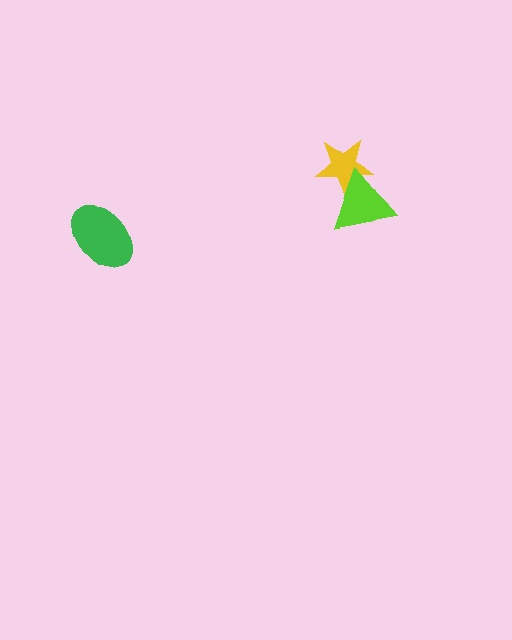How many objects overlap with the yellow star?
1 object overlaps with the yellow star.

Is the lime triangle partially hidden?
No, no other shape covers it.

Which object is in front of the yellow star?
The lime triangle is in front of the yellow star.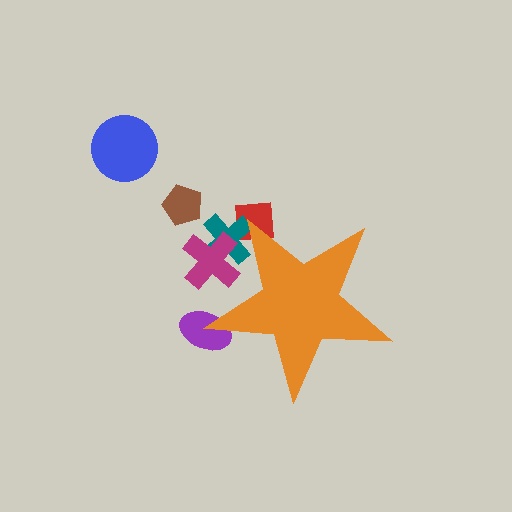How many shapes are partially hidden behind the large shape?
4 shapes are partially hidden.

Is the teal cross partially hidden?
Yes, the teal cross is partially hidden behind the orange star.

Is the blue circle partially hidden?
No, the blue circle is fully visible.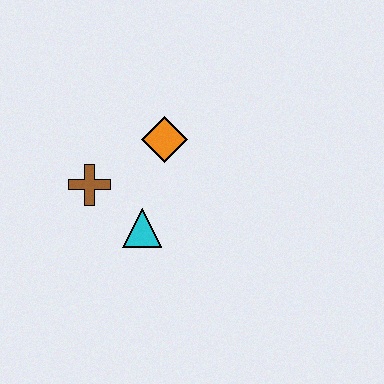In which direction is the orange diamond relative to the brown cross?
The orange diamond is to the right of the brown cross.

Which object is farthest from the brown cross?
The orange diamond is farthest from the brown cross.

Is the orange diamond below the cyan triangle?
No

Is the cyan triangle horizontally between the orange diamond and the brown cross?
Yes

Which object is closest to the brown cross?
The cyan triangle is closest to the brown cross.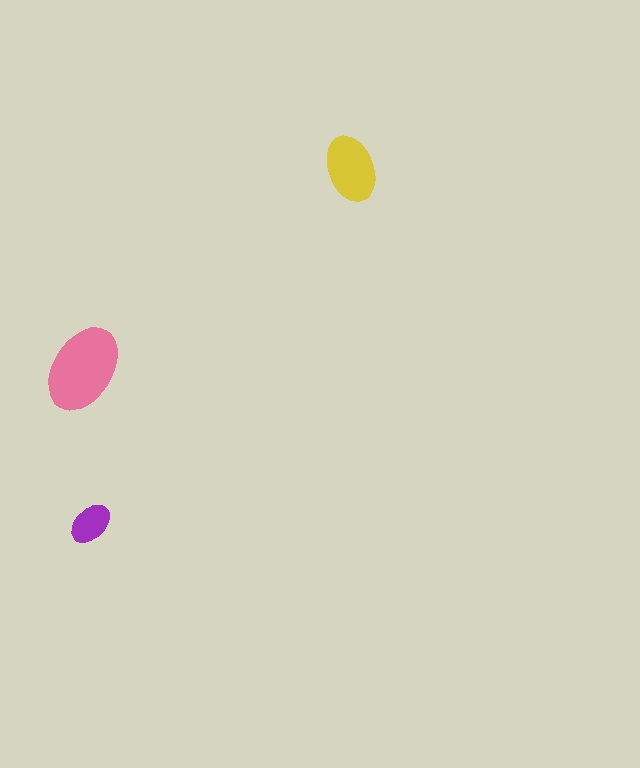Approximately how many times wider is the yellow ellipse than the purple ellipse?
About 1.5 times wider.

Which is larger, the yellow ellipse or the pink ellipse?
The pink one.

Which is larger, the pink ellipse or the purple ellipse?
The pink one.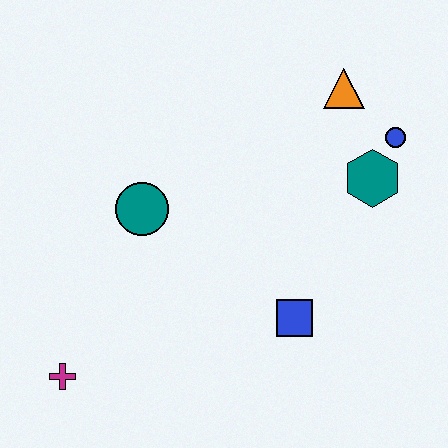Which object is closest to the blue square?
The teal hexagon is closest to the blue square.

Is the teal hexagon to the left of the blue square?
No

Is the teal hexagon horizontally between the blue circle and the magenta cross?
Yes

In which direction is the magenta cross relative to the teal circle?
The magenta cross is below the teal circle.